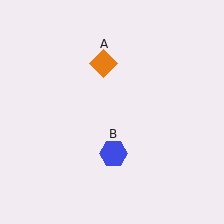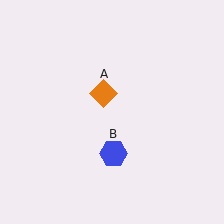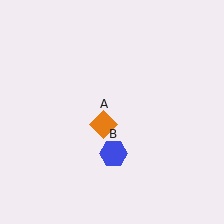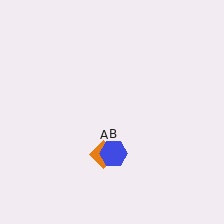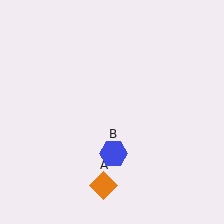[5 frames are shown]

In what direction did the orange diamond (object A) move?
The orange diamond (object A) moved down.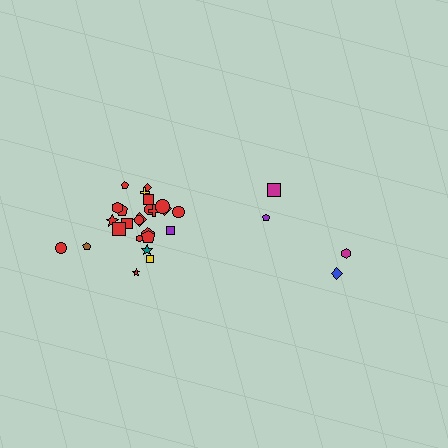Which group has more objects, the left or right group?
The left group.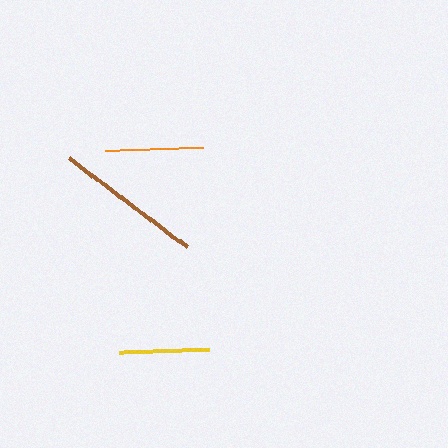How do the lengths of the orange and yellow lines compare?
The orange and yellow lines are approximately the same length.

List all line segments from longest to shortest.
From longest to shortest: brown, orange, yellow.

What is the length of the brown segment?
The brown segment is approximately 148 pixels long.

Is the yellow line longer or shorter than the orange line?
The orange line is longer than the yellow line.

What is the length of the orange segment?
The orange segment is approximately 98 pixels long.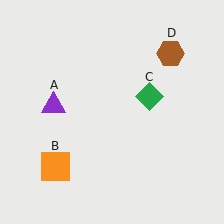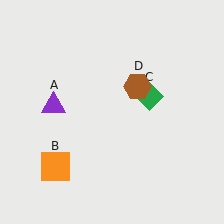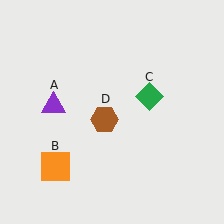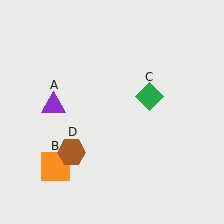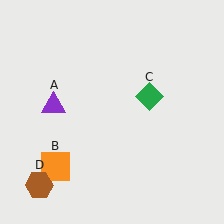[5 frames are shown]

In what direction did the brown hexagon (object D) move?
The brown hexagon (object D) moved down and to the left.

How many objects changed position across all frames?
1 object changed position: brown hexagon (object D).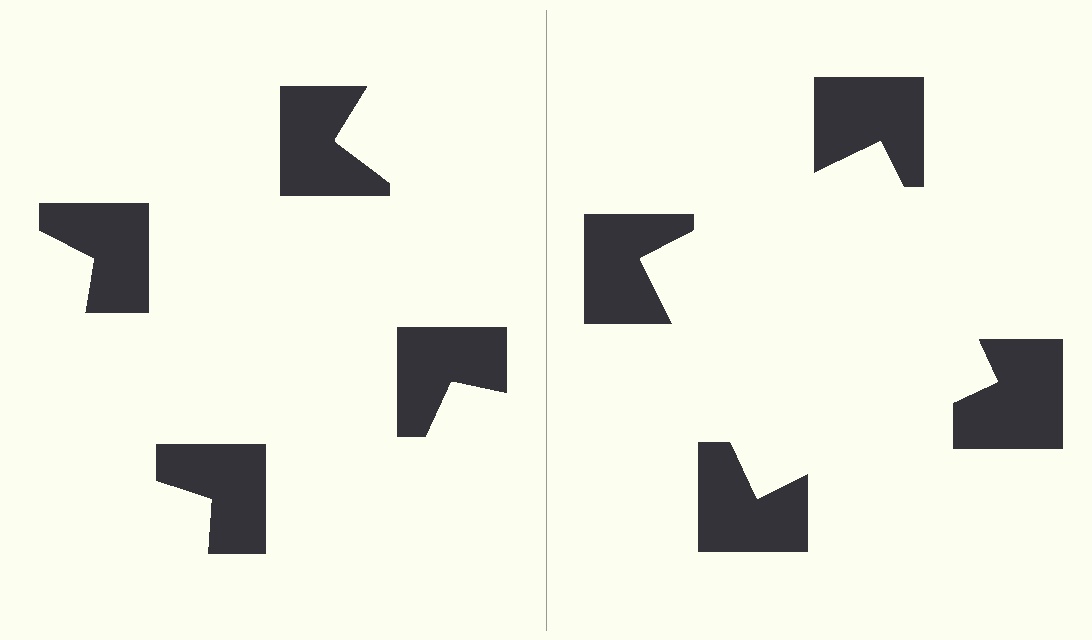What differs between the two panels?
The notched squares are positioned identically on both sides; only the wedge orientations differ. On the right they align to a square; on the left they are misaligned.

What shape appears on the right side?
An illusory square.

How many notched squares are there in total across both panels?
8 — 4 on each side.